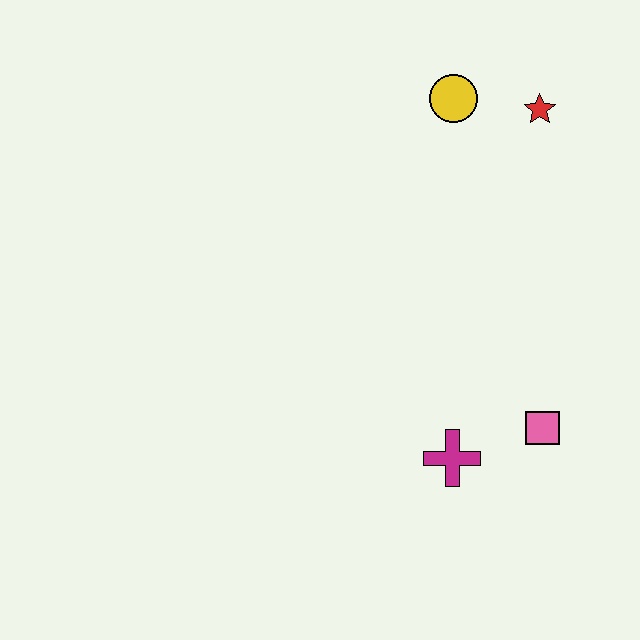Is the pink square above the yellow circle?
No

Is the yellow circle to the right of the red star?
No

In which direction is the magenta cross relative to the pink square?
The magenta cross is to the left of the pink square.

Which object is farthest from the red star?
The magenta cross is farthest from the red star.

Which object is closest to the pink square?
The magenta cross is closest to the pink square.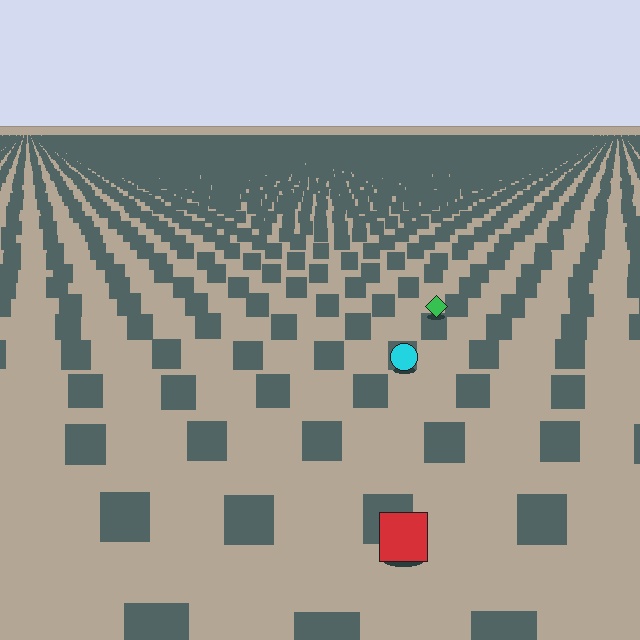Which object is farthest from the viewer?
The green diamond is farthest from the viewer. It appears smaller and the ground texture around it is denser.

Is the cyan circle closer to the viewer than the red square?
No. The red square is closer — you can tell from the texture gradient: the ground texture is coarser near it.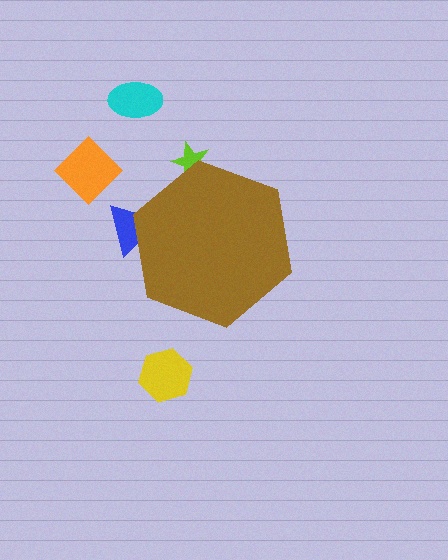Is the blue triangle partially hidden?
Yes, the blue triangle is partially hidden behind the brown hexagon.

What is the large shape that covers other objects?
A brown hexagon.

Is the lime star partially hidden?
Yes, the lime star is partially hidden behind the brown hexagon.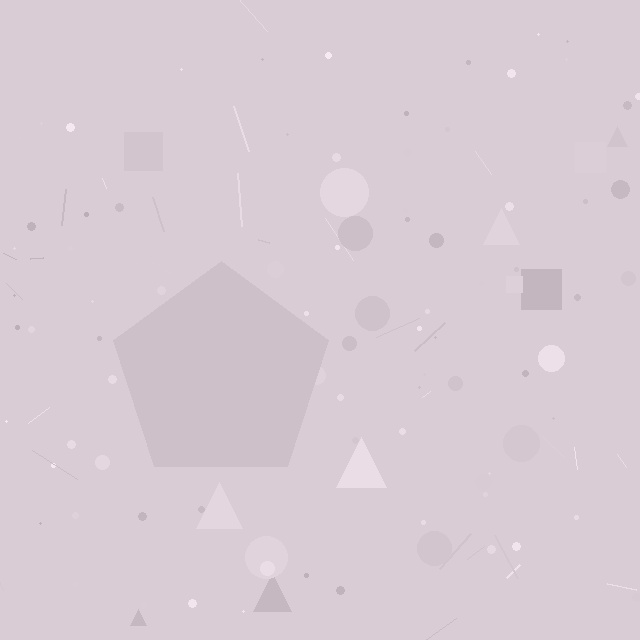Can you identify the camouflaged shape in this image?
The camouflaged shape is a pentagon.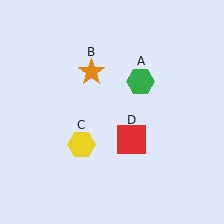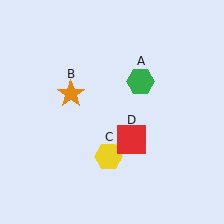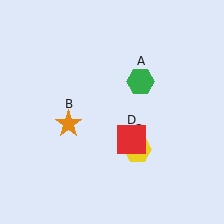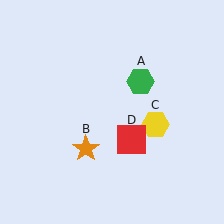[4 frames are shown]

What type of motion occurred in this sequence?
The orange star (object B), yellow hexagon (object C) rotated counterclockwise around the center of the scene.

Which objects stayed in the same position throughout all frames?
Green hexagon (object A) and red square (object D) remained stationary.